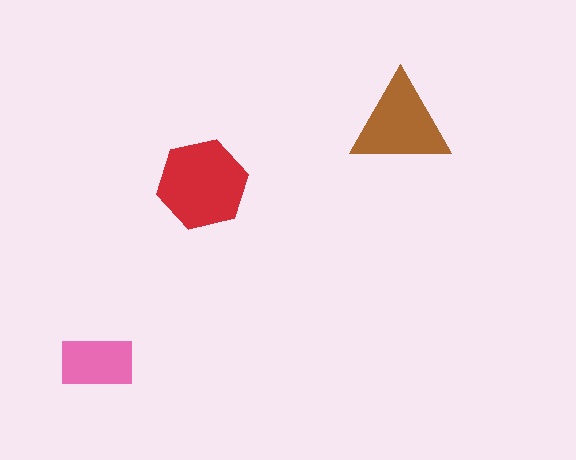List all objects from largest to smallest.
The red hexagon, the brown triangle, the pink rectangle.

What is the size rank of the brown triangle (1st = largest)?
2nd.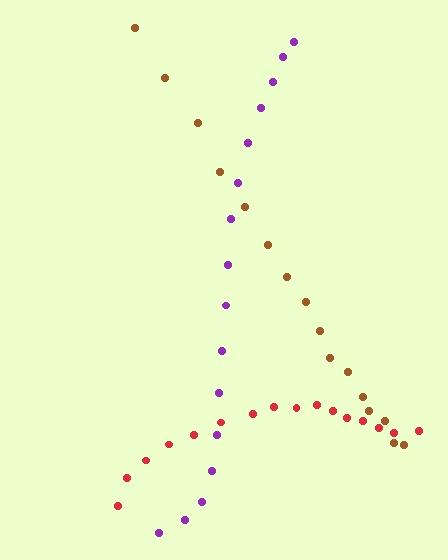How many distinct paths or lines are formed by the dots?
There are 3 distinct paths.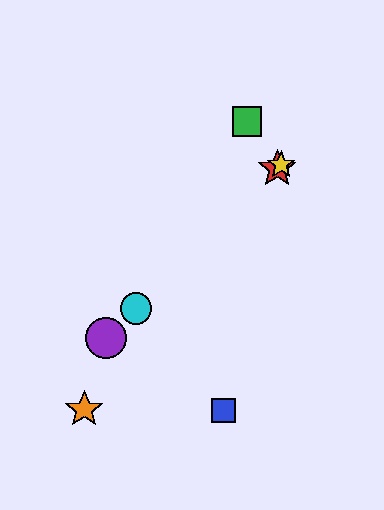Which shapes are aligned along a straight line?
The red star, the yellow star, the purple circle, the cyan circle are aligned along a straight line.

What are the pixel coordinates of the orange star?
The orange star is at (84, 409).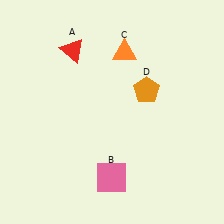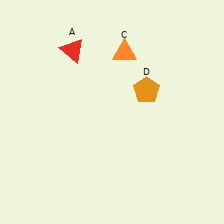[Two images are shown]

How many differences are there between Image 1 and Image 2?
There is 1 difference between the two images.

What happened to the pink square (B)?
The pink square (B) was removed in Image 2. It was in the bottom-left area of Image 1.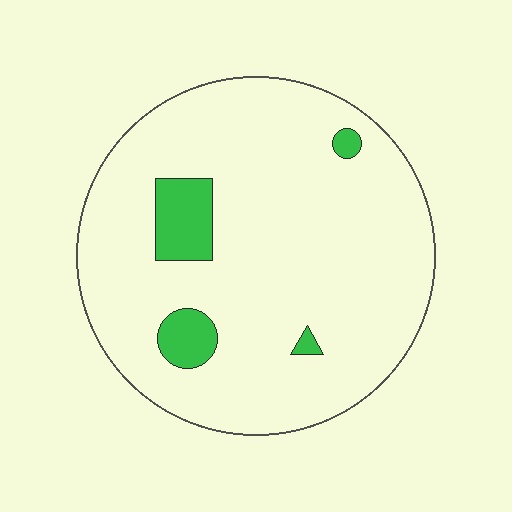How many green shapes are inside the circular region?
4.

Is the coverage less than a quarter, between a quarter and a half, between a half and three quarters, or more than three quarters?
Less than a quarter.